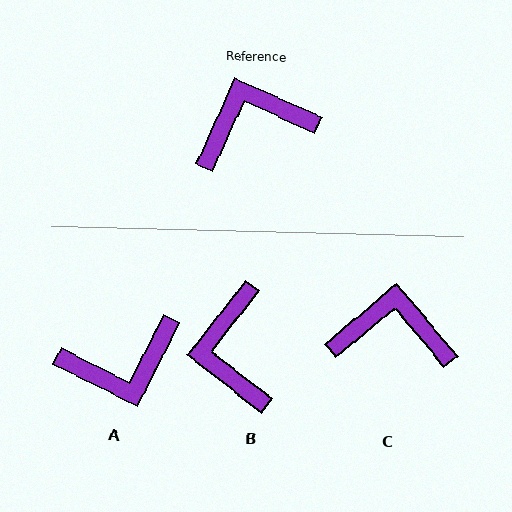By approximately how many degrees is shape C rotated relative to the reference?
Approximately 26 degrees clockwise.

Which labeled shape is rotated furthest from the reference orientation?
A, about 178 degrees away.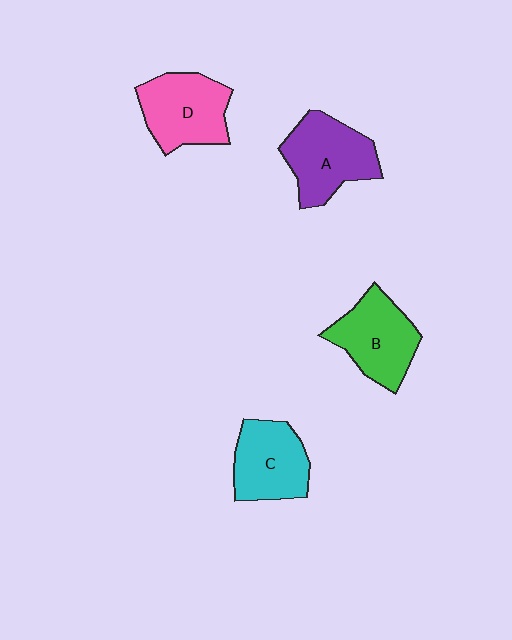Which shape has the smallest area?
Shape C (cyan).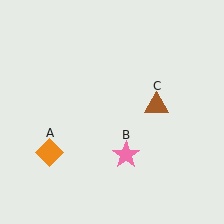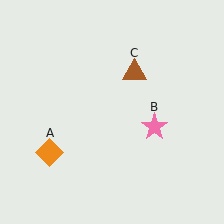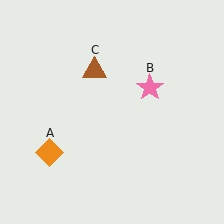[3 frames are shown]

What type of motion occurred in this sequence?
The pink star (object B), brown triangle (object C) rotated counterclockwise around the center of the scene.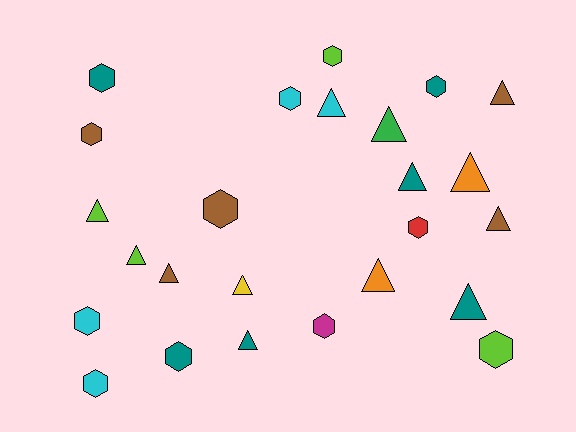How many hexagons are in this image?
There are 12 hexagons.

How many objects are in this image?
There are 25 objects.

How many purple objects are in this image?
There are no purple objects.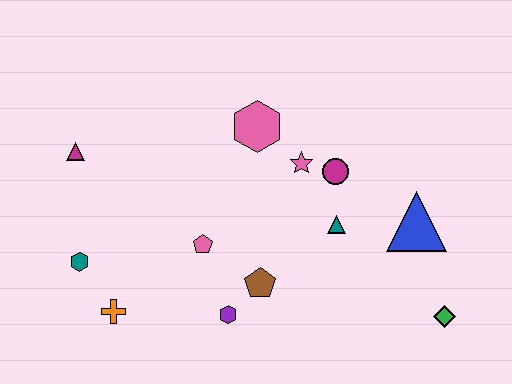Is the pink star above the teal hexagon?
Yes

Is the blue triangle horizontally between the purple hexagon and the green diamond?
Yes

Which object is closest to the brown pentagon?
The purple hexagon is closest to the brown pentagon.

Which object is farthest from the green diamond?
The magenta triangle is farthest from the green diamond.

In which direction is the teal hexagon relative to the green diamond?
The teal hexagon is to the left of the green diamond.